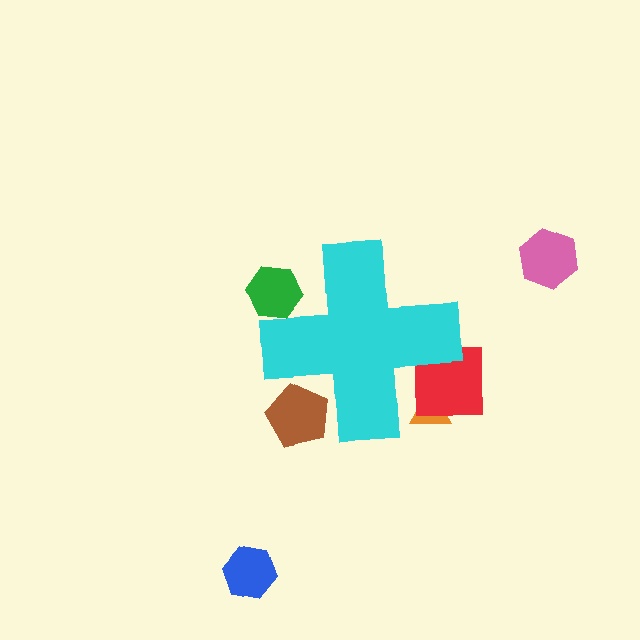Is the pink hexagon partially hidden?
No, the pink hexagon is fully visible.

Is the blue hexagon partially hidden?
No, the blue hexagon is fully visible.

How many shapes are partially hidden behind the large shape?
4 shapes are partially hidden.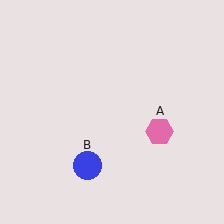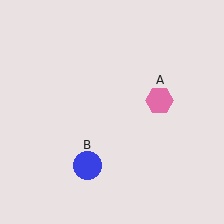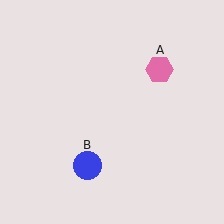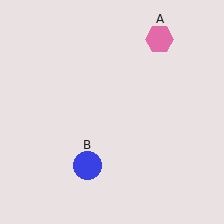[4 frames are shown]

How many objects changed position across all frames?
1 object changed position: pink hexagon (object A).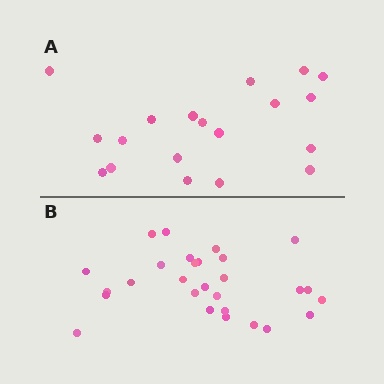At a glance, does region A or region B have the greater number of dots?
Region B (the bottom region) has more dots.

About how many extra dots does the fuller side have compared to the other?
Region B has roughly 8 or so more dots than region A.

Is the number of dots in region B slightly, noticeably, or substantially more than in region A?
Region B has substantially more. The ratio is roughly 1.5 to 1.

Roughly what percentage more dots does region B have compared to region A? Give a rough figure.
About 45% more.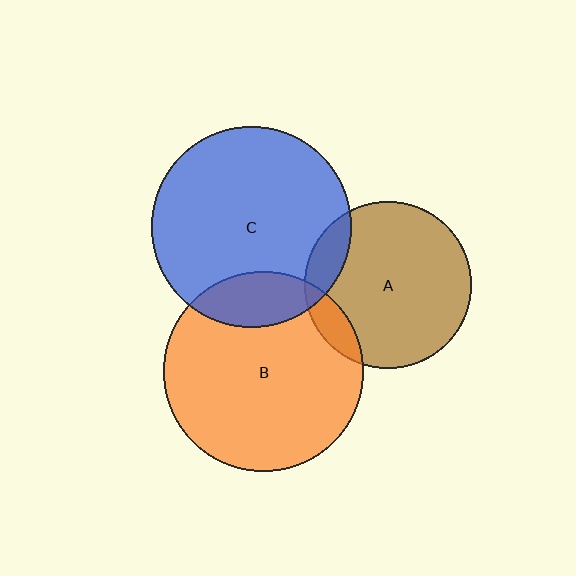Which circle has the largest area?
Circle C (blue).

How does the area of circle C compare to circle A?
Approximately 1.4 times.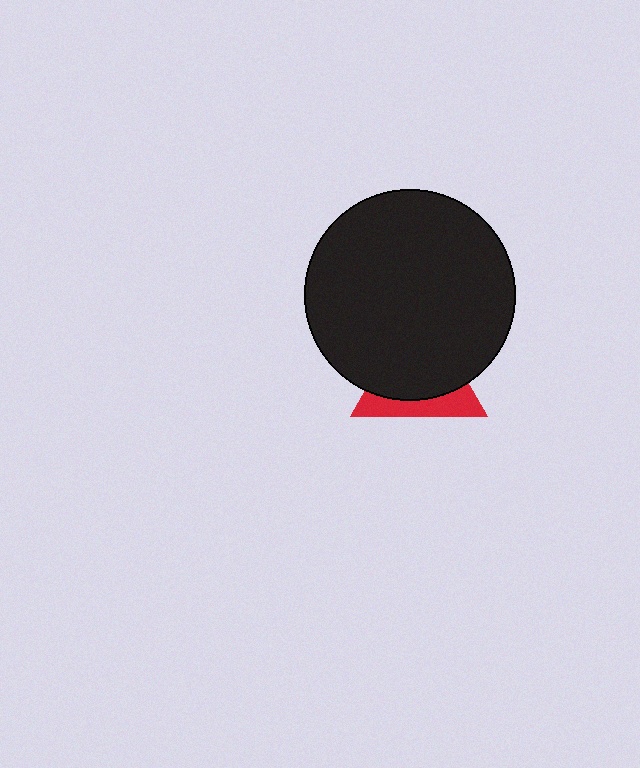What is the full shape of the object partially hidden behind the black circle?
The partially hidden object is a red triangle.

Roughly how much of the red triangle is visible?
A small part of it is visible (roughly 33%).